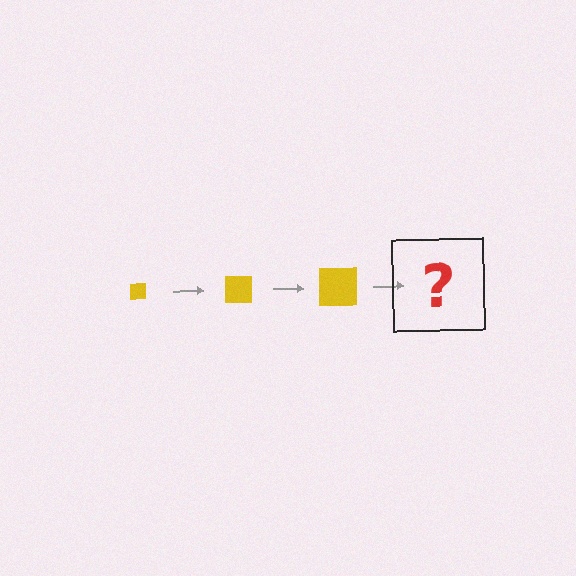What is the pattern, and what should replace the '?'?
The pattern is that the square gets progressively larger each step. The '?' should be a yellow square, larger than the previous one.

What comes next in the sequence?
The next element should be a yellow square, larger than the previous one.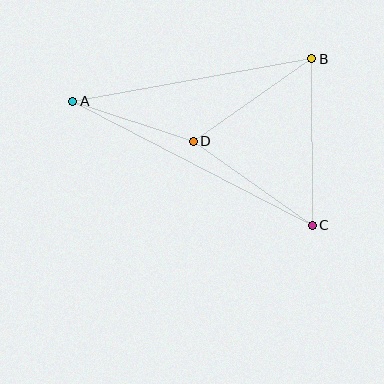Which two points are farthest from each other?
Points A and C are farthest from each other.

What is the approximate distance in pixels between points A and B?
The distance between A and B is approximately 243 pixels.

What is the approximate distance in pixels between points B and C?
The distance between B and C is approximately 167 pixels.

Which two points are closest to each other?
Points A and D are closest to each other.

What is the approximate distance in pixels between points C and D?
The distance between C and D is approximately 146 pixels.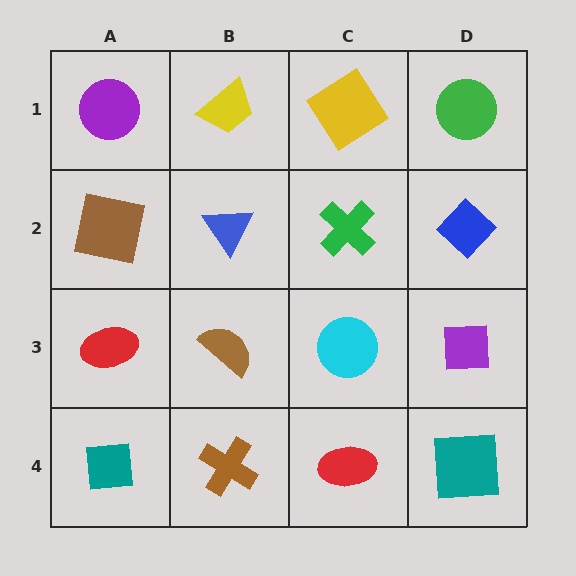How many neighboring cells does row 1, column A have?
2.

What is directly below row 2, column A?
A red ellipse.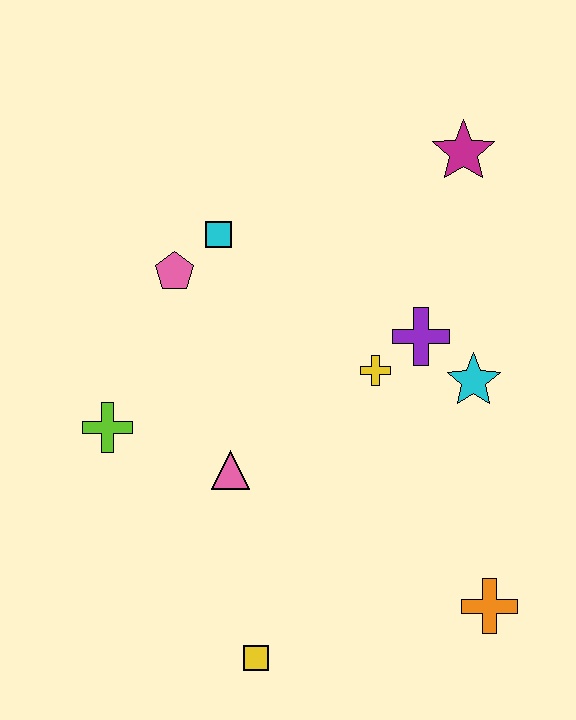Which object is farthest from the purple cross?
The yellow square is farthest from the purple cross.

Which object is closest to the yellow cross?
The purple cross is closest to the yellow cross.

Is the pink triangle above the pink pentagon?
No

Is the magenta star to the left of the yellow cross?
No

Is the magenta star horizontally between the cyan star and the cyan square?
Yes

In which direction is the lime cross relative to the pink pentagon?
The lime cross is below the pink pentagon.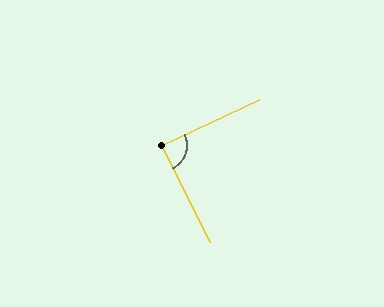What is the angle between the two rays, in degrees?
Approximately 89 degrees.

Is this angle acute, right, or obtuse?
It is approximately a right angle.